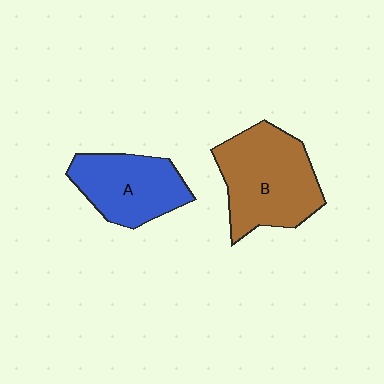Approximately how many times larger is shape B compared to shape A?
Approximately 1.3 times.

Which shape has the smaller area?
Shape A (blue).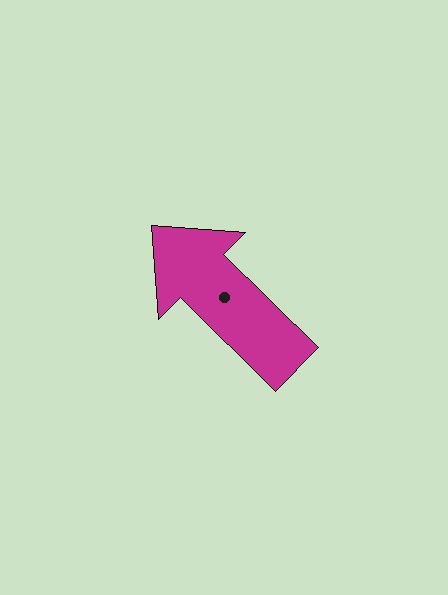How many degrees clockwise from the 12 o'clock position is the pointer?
Approximately 315 degrees.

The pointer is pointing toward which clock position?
Roughly 10 o'clock.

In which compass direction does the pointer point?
Northwest.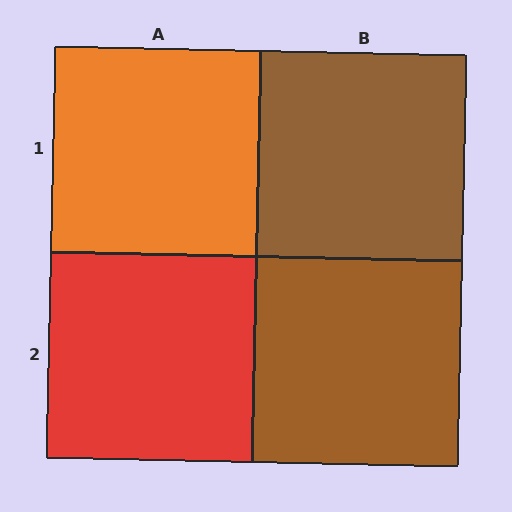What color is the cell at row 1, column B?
Brown.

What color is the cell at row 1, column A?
Orange.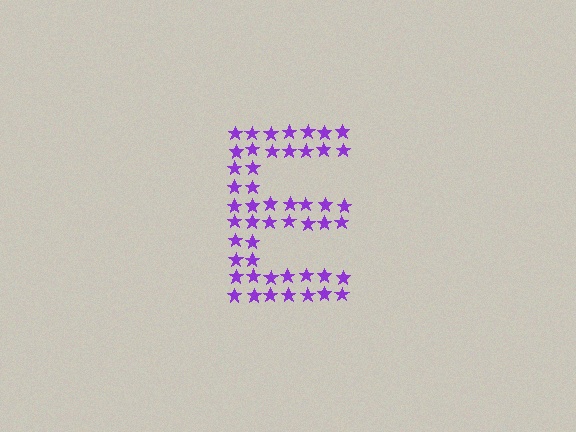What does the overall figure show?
The overall figure shows the letter E.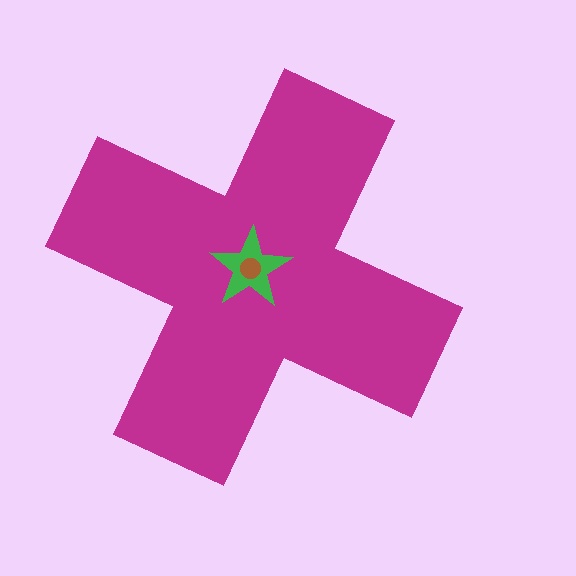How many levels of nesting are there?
3.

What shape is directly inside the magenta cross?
The green star.